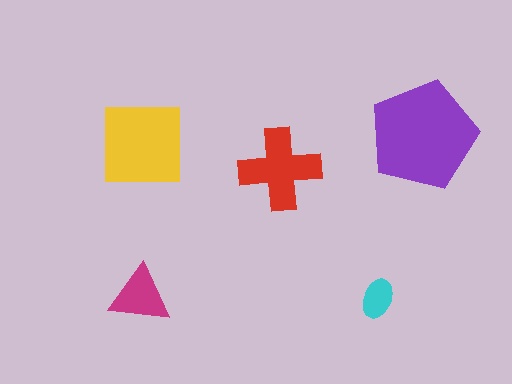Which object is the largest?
The purple pentagon.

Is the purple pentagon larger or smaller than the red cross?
Larger.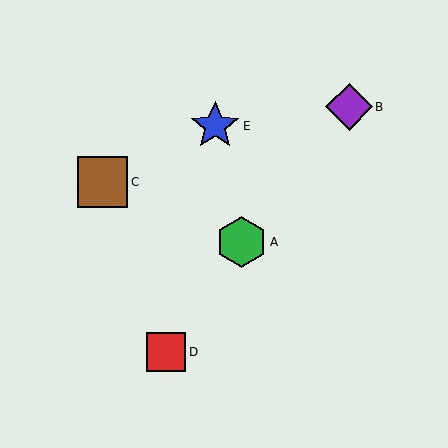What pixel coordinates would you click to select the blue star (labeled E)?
Click at (215, 126) to select the blue star E.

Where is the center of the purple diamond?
The center of the purple diamond is at (349, 107).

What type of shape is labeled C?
Shape C is a brown square.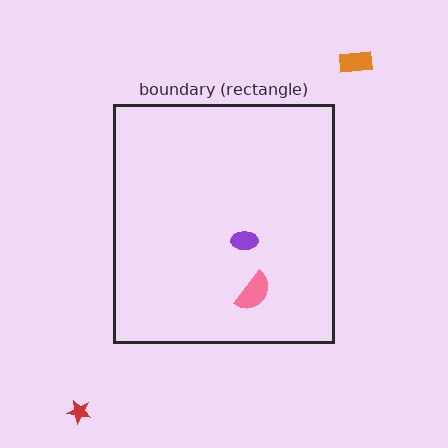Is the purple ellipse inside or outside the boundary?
Inside.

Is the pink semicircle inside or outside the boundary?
Inside.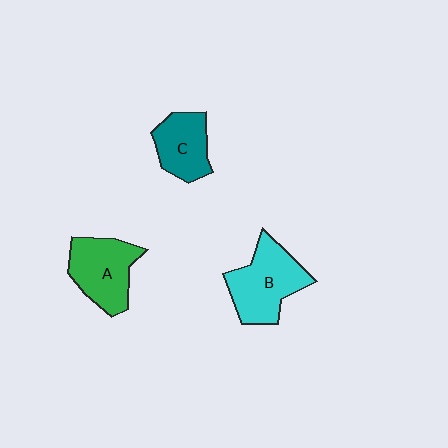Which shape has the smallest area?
Shape C (teal).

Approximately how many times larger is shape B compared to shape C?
Approximately 1.4 times.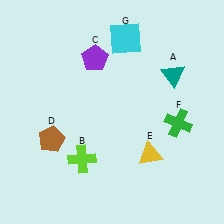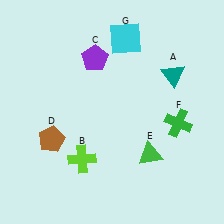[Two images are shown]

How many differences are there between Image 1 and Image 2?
There is 1 difference between the two images.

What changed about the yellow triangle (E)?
In Image 1, E is yellow. In Image 2, it changed to green.